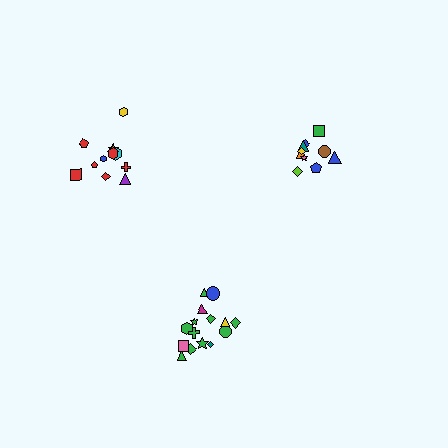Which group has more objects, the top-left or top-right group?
The top-left group.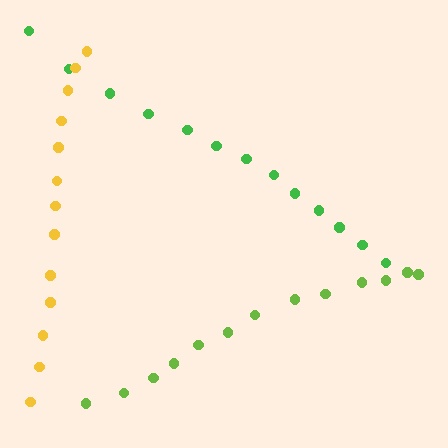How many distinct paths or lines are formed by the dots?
There are 3 distinct paths.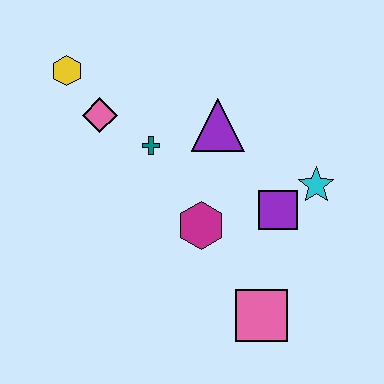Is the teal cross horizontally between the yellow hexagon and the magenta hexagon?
Yes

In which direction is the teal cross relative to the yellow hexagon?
The teal cross is to the right of the yellow hexagon.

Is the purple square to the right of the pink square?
Yes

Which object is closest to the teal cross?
The pink diamond is closest to the teal cross.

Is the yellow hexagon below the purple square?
No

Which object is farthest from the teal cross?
The pink square is farthest from the teal cross.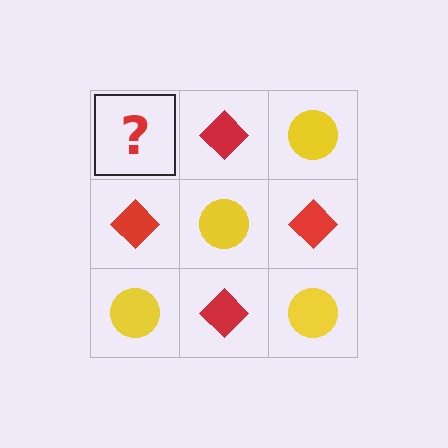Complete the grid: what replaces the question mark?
The question mark should be replaced with a yellow circle.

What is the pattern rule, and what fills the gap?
The rule is that it alternates yellow circle and red diamond in a checkerboard pattern. The gap should be filled with a yellow circle.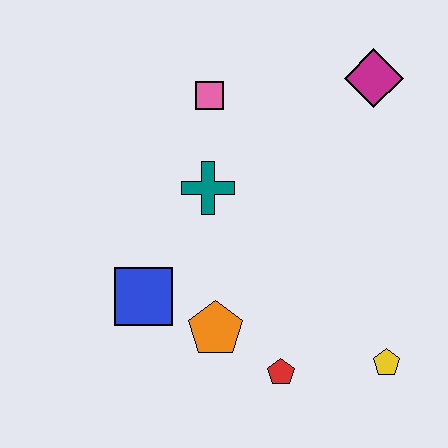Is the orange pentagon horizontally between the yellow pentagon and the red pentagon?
No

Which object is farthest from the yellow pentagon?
The pink square is farthest from the yellow pentagon.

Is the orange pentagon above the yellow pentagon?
Yes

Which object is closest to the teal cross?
The pink square is closest to the teal cross.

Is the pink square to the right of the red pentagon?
No